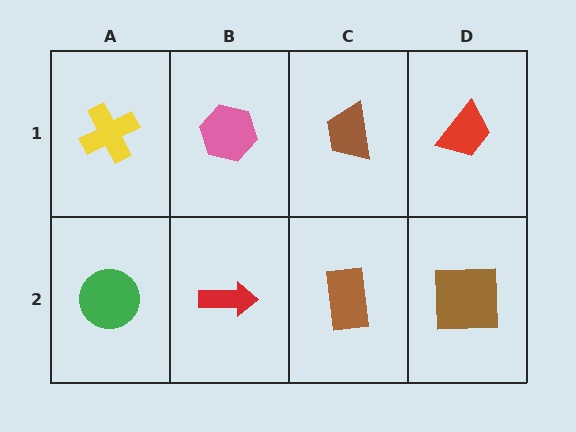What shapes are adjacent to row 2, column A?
A yellow cross (row 1, column A), a red arrow (row 2, column B).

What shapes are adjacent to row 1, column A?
A green circle (row 2, column A), a pink hexagon (row 1, column B).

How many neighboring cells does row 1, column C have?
3.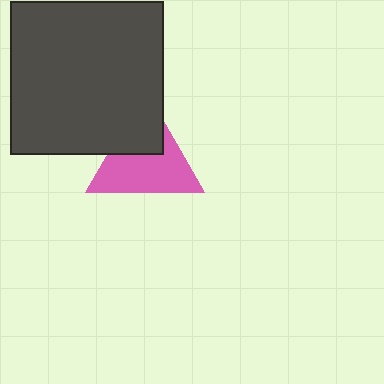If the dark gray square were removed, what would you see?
You would see the complete pink triangle.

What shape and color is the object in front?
The object in front is a dark gray square.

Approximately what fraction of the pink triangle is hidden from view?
Roughly 35% of the pink triangle is hidden behind the dark gray square.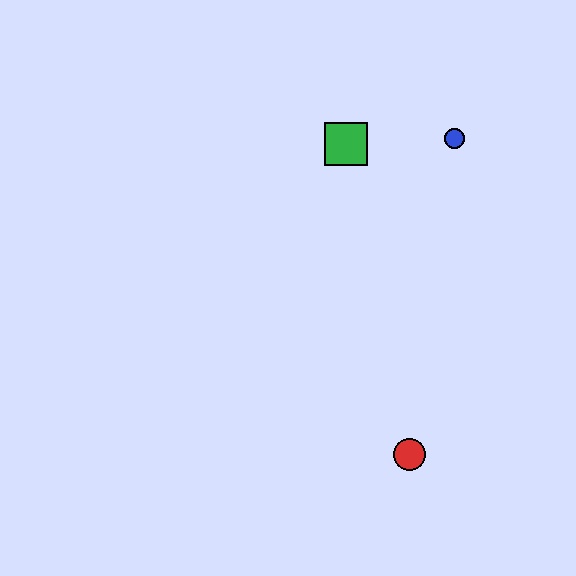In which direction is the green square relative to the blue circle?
The green square is to the left of the blue circle.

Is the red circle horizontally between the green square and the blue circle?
Yes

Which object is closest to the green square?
The blue circle is closest to the green square.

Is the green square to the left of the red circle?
Yes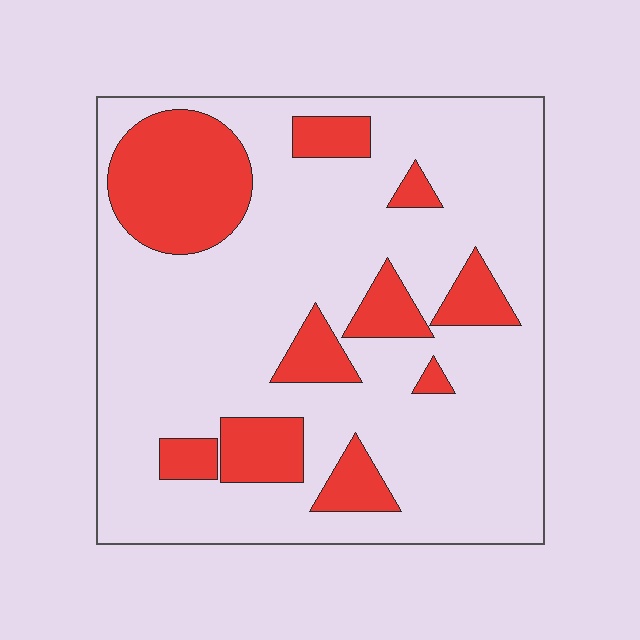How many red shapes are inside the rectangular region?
10.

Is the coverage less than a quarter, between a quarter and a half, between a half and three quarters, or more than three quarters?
Less than a quarter.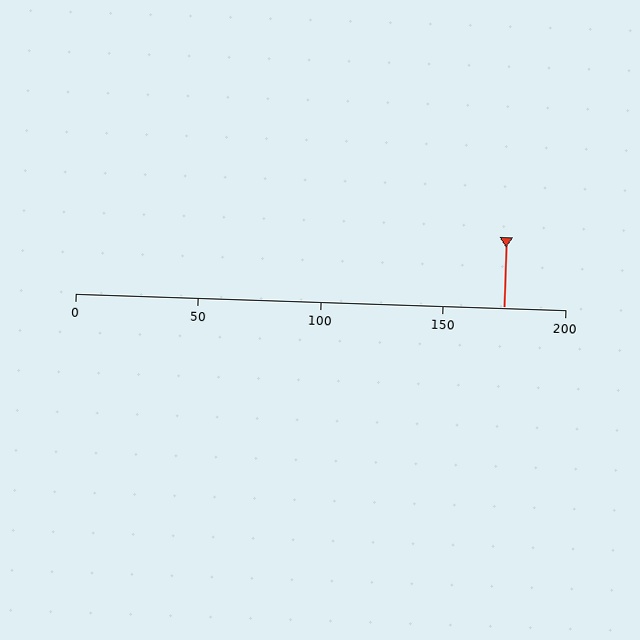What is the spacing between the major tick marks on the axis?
The major ticks are spaced 50 apart.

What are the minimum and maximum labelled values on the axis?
The axis runs from 0 to 200.